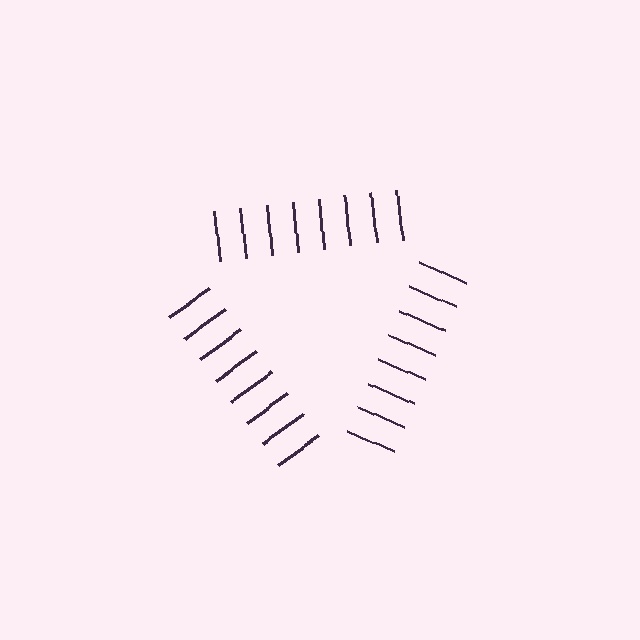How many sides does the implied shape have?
3 sides — the line-ends trace a triangle.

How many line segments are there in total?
24 — 8 along each of the 3 edges.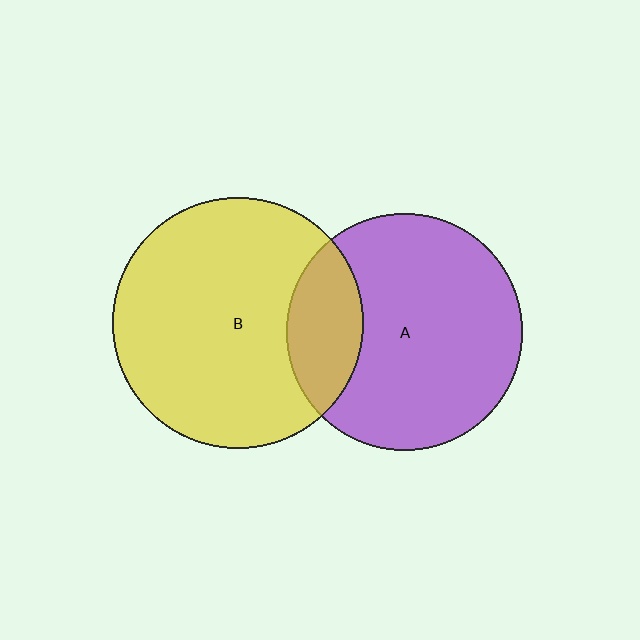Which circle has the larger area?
Circle B (yellow).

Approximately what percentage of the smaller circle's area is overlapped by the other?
Approximately 20%.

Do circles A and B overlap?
Yes.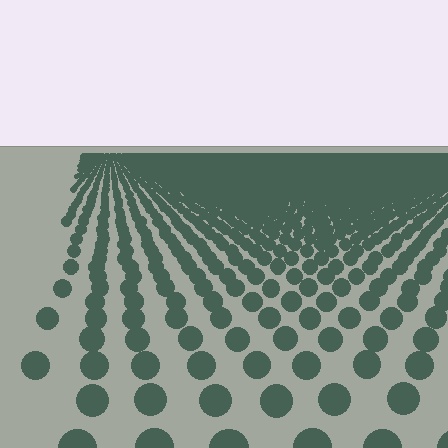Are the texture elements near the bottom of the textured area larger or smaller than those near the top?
Larger. Near the bottom, elements are closer to the viewer and appear at a bigger on-screen size.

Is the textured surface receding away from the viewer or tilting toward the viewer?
The surface is receding away from the viewer. Texture elements get smaller and denser toward the top.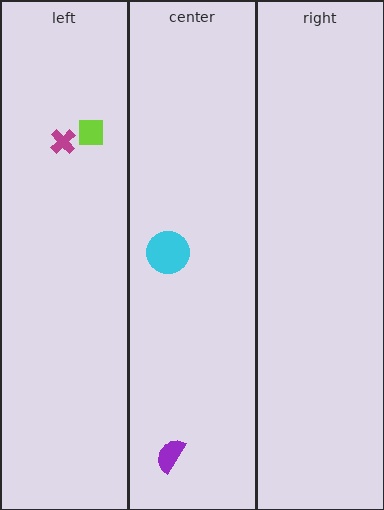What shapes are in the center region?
The purple semicircle, the cyan circle.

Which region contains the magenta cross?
The left region.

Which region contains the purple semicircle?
The center region.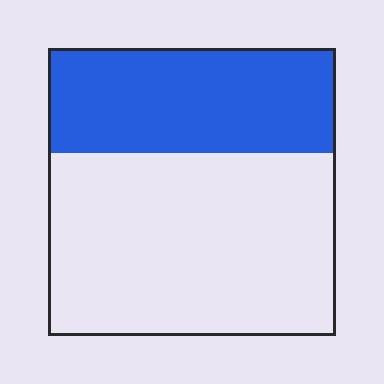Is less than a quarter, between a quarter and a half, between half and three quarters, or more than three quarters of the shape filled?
Between a quarter and a half.